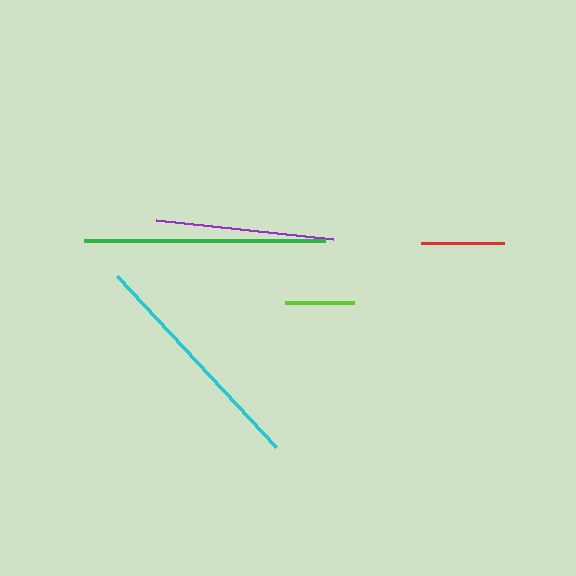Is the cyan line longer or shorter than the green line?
The green line is longer than the cyan line.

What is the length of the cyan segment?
The cyan segment is approximately 235 pixels long.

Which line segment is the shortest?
The lime line is the shortest at approximately 68 pixels.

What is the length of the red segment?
The red segment is approximately 83 pixels long.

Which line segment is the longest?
The green line is the longest at approximately 241 pixels.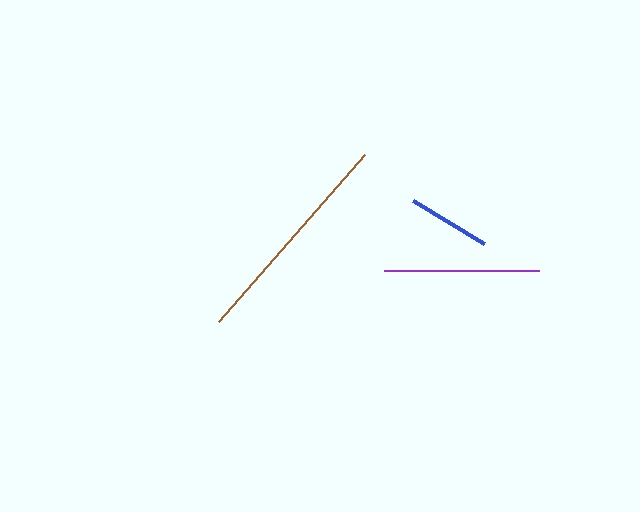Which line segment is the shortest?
The blue line is the shortest at approximately 83 pixels.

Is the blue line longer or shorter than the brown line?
The brown line is longer than the blue line.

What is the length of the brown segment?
The brown segment is approximately 222 pixels long.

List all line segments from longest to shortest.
From longest to shortest: brown, purple, blue.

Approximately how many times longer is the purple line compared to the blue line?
The purple line is approximately 1.9 times the length of the blue line.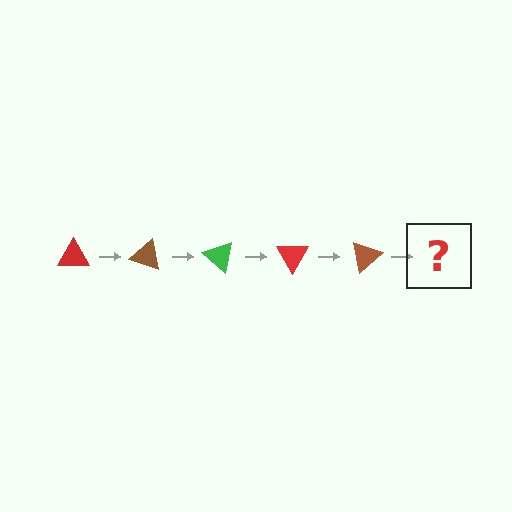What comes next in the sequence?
The next element should be a green triangle, rotated 100 degrees from the start.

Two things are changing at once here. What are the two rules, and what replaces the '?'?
The two rules are that it rotates 20 degrees each step and the color cycles through red, brown, and green. The '?' should be a green triangle, rotated 100 degrees from the start.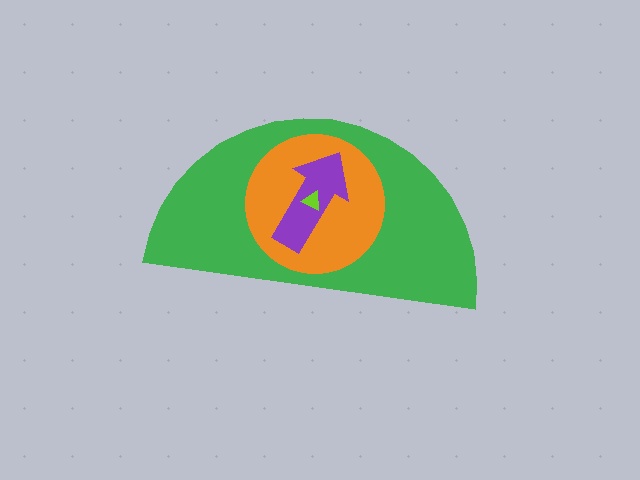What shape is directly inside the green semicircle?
The orange circle.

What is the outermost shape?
The green semicircle.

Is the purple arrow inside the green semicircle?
Yes.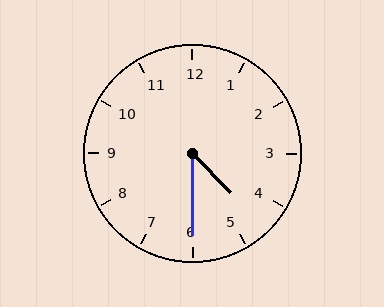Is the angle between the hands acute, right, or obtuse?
It is acute.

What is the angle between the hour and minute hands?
Approximately 45 degrees.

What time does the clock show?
4:30.